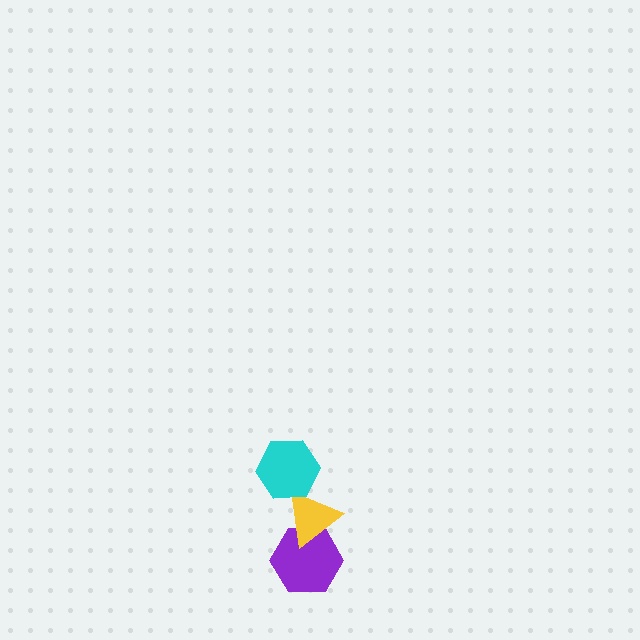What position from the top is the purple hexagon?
The purple hexagon is 3rd from the top.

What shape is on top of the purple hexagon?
The yellow triangle is on top of the purple hexagon.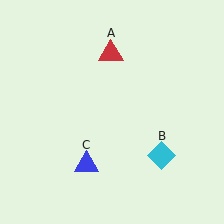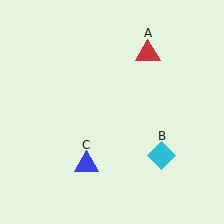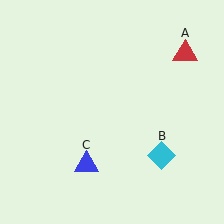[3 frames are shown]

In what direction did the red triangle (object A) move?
The red triangle (object A) moved right.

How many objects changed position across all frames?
1 object changed position: red triangle (object A).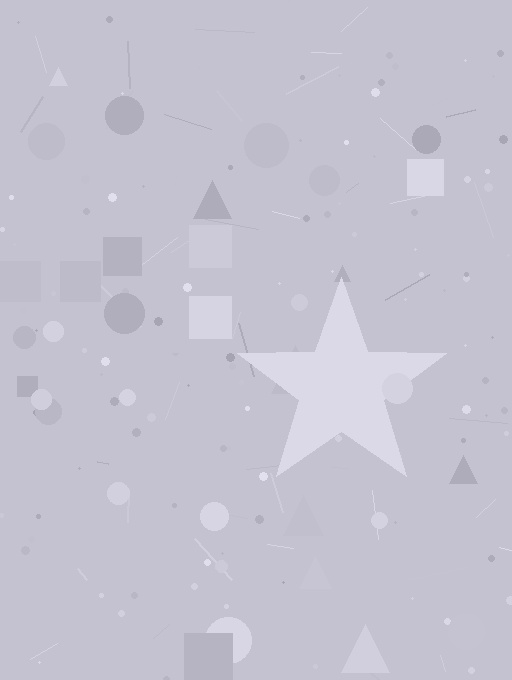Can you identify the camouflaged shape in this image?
The camouflaged shape is a star.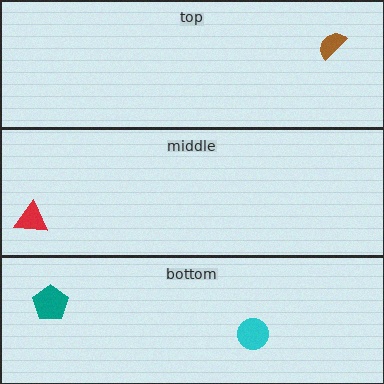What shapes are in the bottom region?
The teal pentagon, the cyan circle.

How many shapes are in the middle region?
1.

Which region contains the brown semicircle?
The top region.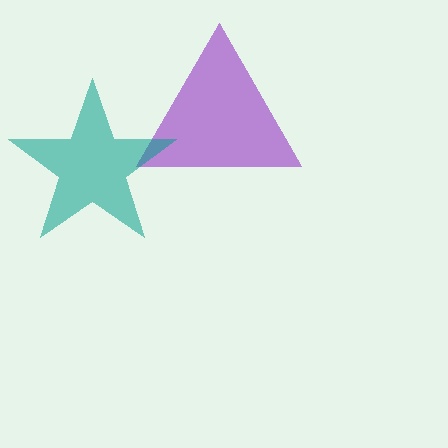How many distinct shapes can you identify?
There are 2 distinct shapes: a purple triangle, a teal star.